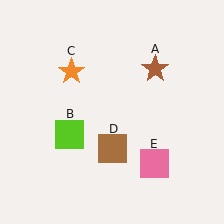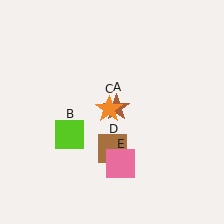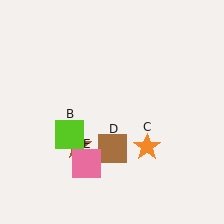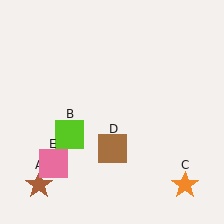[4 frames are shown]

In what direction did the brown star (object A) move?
The brown star (object A) moved down and to the left.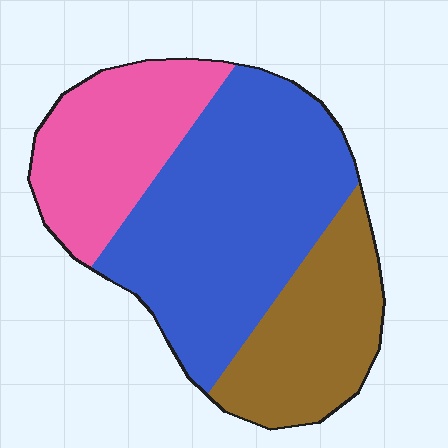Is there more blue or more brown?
Blue.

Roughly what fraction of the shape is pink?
Pink takes up about one quarter (1/4) of the shape.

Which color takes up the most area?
Blue, at roughly 50%.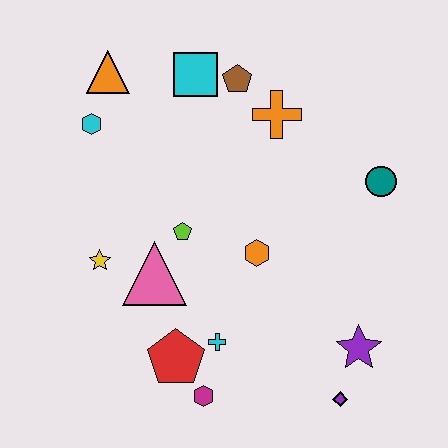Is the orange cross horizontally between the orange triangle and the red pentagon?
No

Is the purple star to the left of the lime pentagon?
No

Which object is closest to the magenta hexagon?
The red pentagon is closest to the magenta hexagon.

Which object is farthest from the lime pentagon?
The purple diamond is farthest from the lime pentagon.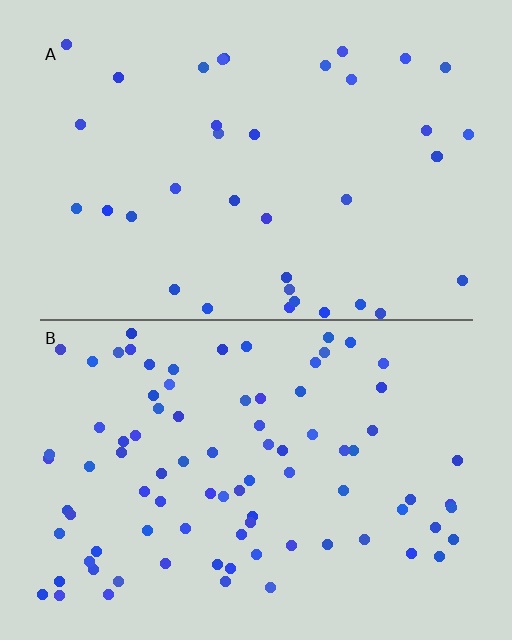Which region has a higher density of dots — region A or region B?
B (the bottom).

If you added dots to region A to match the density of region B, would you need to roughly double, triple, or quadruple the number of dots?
Approximately double.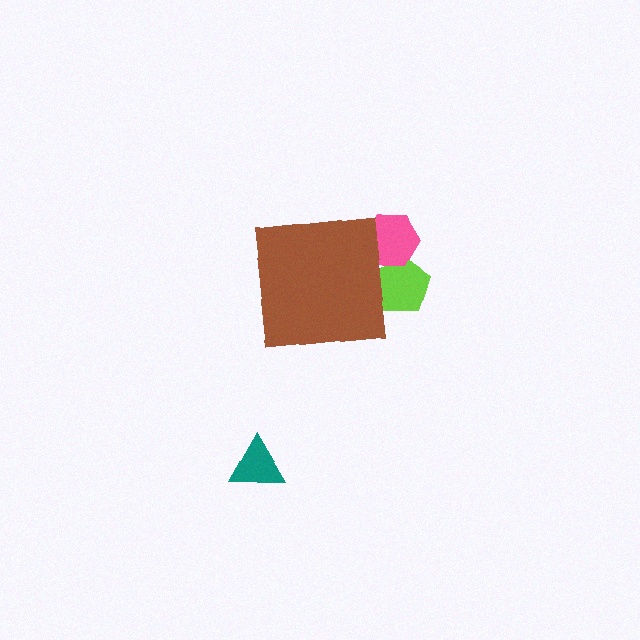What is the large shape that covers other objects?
A brown square.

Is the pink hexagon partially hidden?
Yes, the pink hexagon is partially hidden behind the brown square.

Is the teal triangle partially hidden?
No, the teal triangle is fully visible.